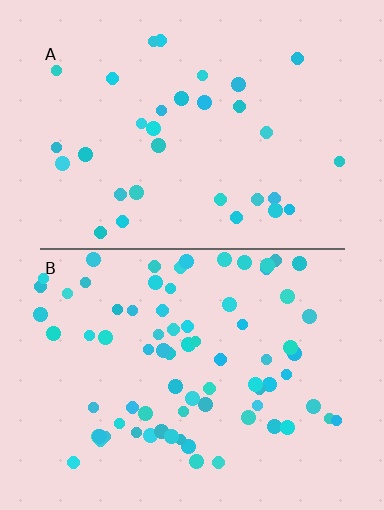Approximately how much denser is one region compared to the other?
Approximately 2.3× — region B over region A.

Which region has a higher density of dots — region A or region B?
B (the bottom).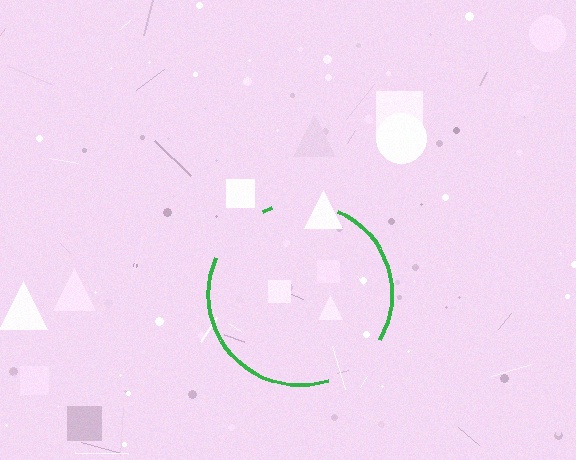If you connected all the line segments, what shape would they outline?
They would outline a circle.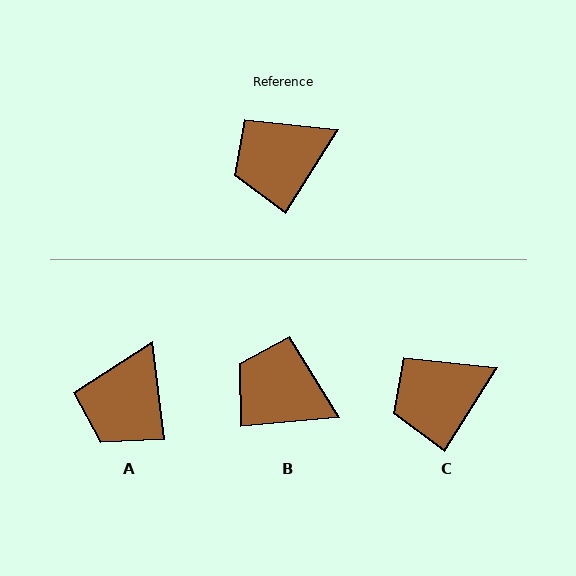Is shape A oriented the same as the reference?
No, it is off by about 39 degrees.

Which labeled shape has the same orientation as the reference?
C.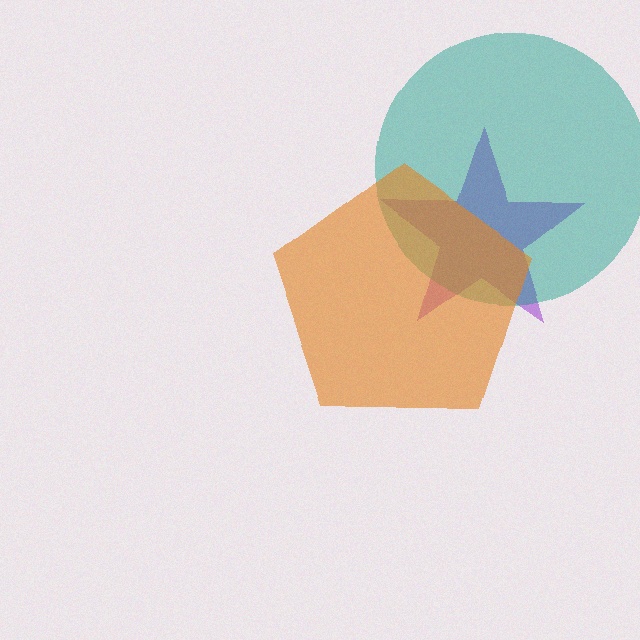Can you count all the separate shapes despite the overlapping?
Yes, there are 3 separate shapes.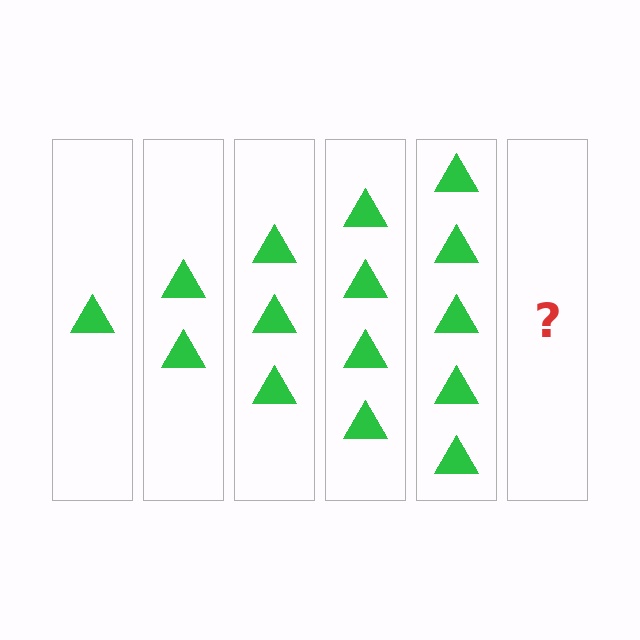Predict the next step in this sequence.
The next step is 6 triangles.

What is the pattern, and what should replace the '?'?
The pattern is that each step adds one more triangle. The '?' should be 6 triangles.